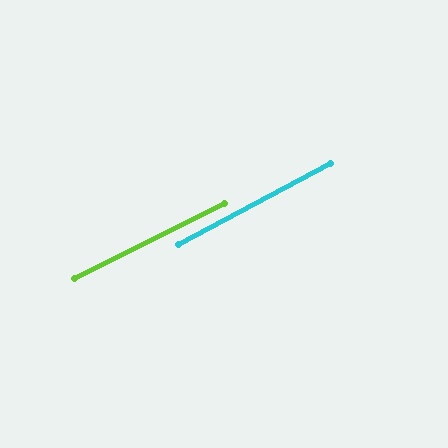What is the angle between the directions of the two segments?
Approximately 2 degrees.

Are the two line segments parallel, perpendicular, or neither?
Parallel — their directions differ by only 1.8°.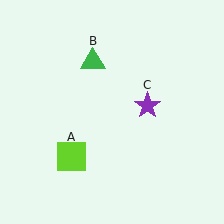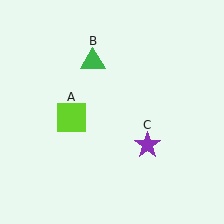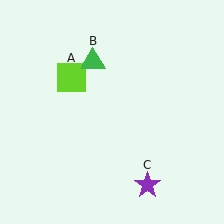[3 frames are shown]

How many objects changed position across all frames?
2 objects changed position: lime square (object A), purple star (object C).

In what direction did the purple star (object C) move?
The purple star (object C) moved down.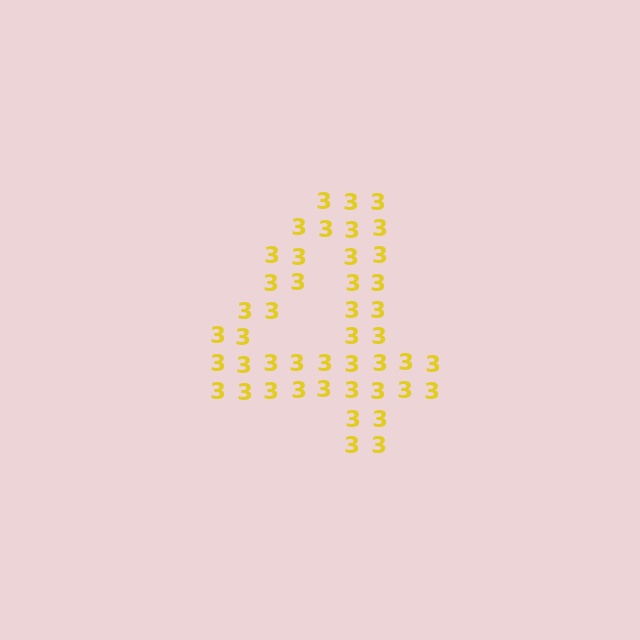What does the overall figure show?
The overall figure shows the digit 4.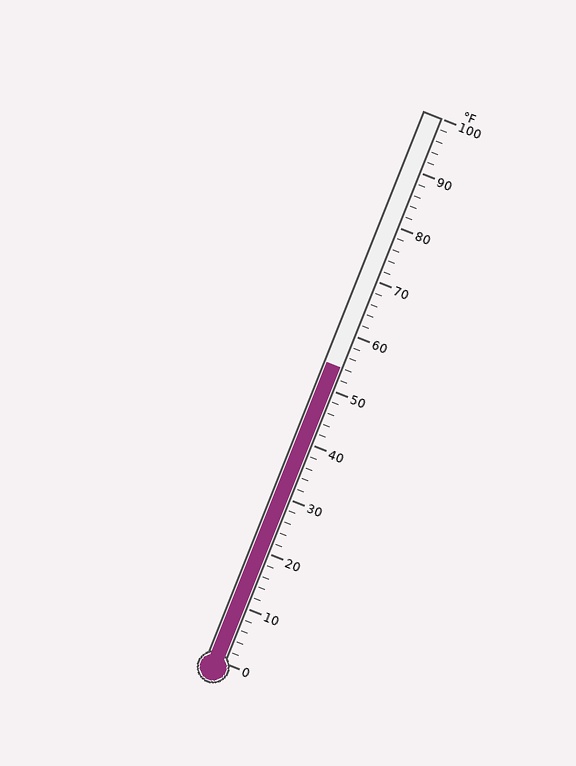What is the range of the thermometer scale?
The thermometer scale ranges from 0°F to 100°F.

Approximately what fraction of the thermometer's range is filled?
The thermometer is filled to approximately 55% of its range.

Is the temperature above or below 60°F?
The temperature is below 60°F.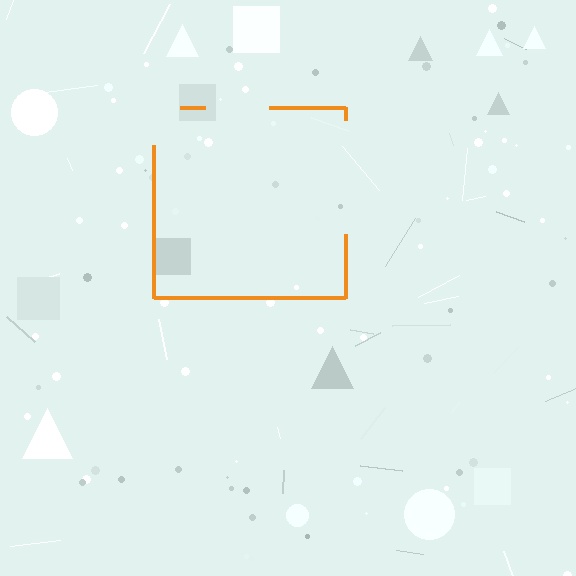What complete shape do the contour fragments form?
The contour fragments form a square.